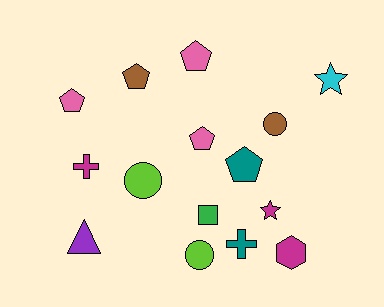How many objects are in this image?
There are 15 objects.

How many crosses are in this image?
There are 2 crosses.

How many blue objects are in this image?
There are no blue objects.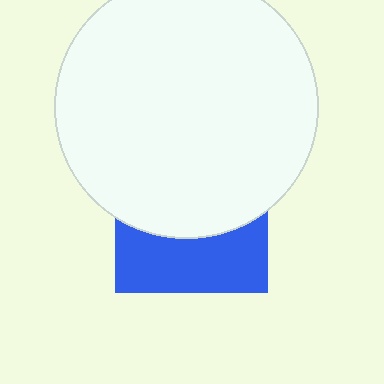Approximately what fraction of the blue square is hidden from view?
Roughly 60% of the blue square is hidden behind the white circle.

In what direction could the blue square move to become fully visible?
The blue square could move down. That would shift it out from behind the white circle entirely.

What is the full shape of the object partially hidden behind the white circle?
The partially hidden object is a blue square.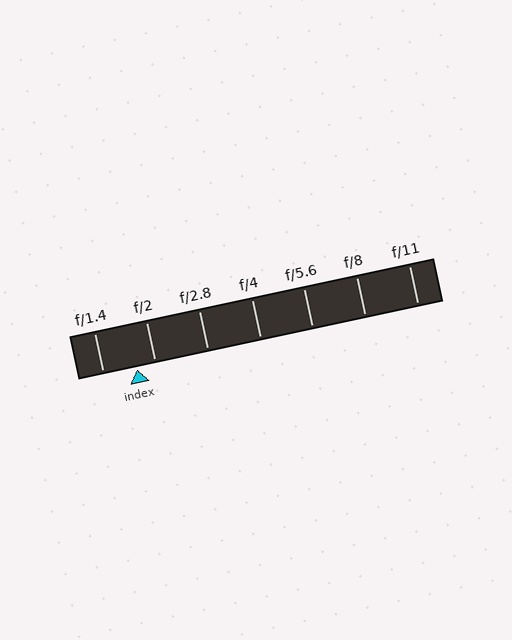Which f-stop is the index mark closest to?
The index mark is closest to f/2.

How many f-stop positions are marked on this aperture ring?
There are 7 f-stop positions marked.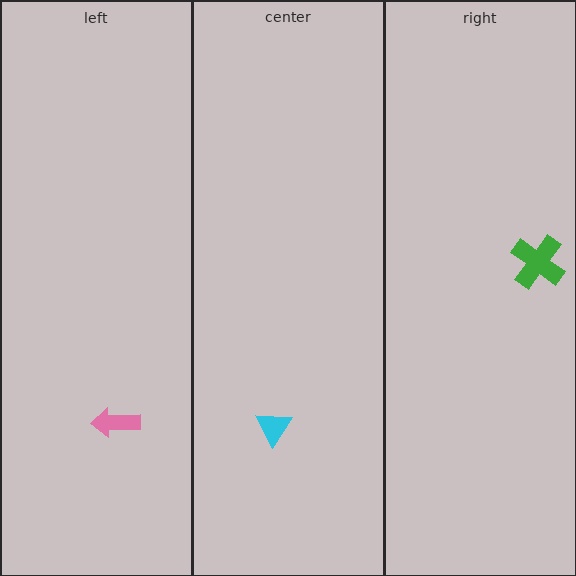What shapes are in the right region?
The green cross.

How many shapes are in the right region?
1.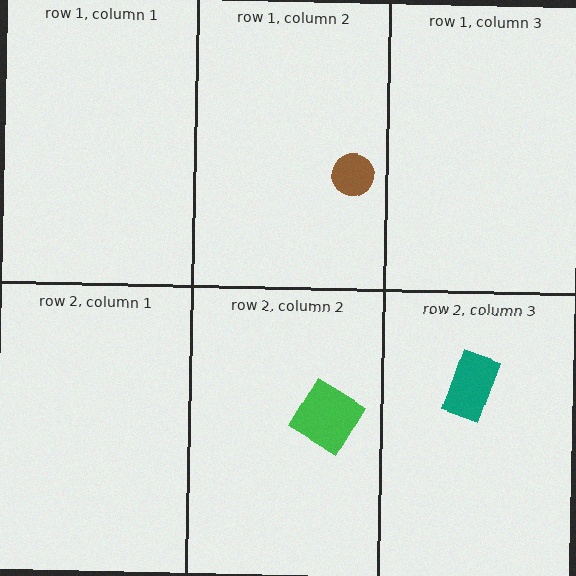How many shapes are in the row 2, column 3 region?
1.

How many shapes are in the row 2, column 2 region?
1.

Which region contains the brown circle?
The row 1, column 2 region.